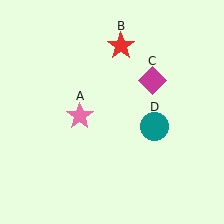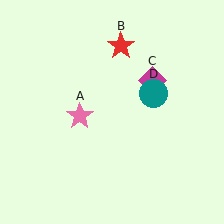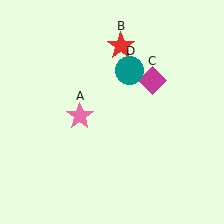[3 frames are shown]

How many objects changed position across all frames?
1 object changed position: teal circle (object D).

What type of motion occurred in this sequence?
The teal circle (object D) rotated counterclockwise around the center of the scene.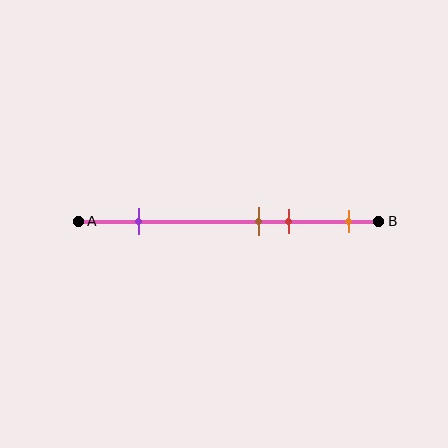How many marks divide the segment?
There are 4 marks dividing the segment.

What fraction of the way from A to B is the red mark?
The red mark is approximately 70% (0.7) of the way from A to B.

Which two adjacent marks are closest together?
The brown and red marks are the closest adjacent pair.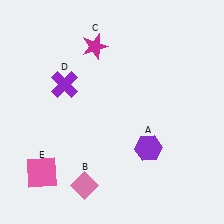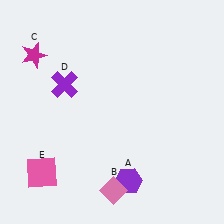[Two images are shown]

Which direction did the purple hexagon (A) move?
The purple hexagon (A) moved down.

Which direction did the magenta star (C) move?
The magenta star (C) moved left.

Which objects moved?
The objects that moved are: the purple hexagon (A), the pink diamond (B), the magenta star (C).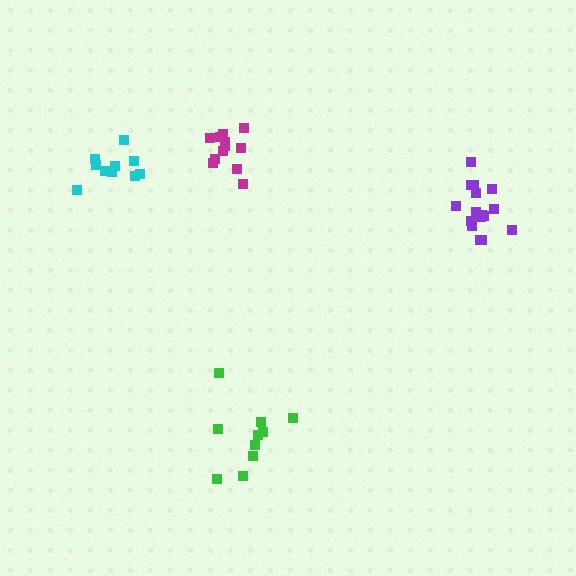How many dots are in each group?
Group 1: 16 dots, Group 2: 10 dots, Group 3: 12 dots, Group 4: 10 dots (48 total).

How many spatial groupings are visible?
There are 4 spatial groupings.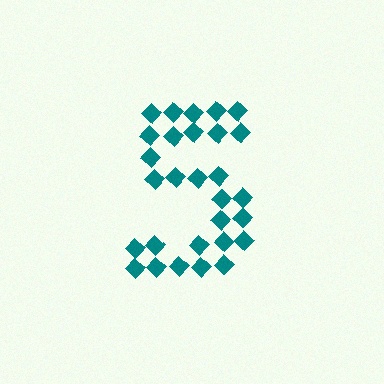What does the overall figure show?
The overall figure shows the digit 5.